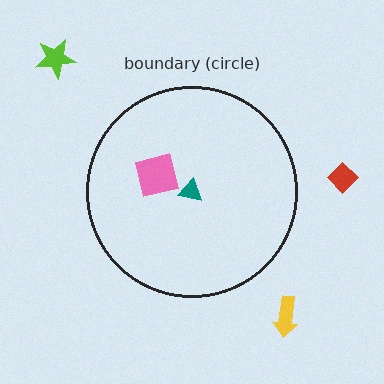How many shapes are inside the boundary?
2 inside, 3 outside.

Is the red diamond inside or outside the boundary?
Outside.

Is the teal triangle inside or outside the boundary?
Inside.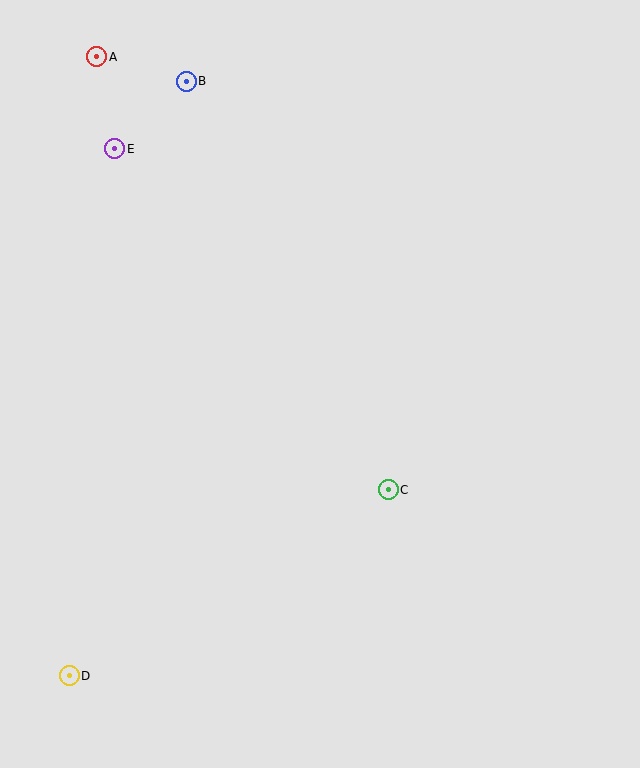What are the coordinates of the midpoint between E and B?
The midpoint between E and B is at (151, 115).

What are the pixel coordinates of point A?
Point A is at (97, 57).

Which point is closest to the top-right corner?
Point B is closest to the top-right corner.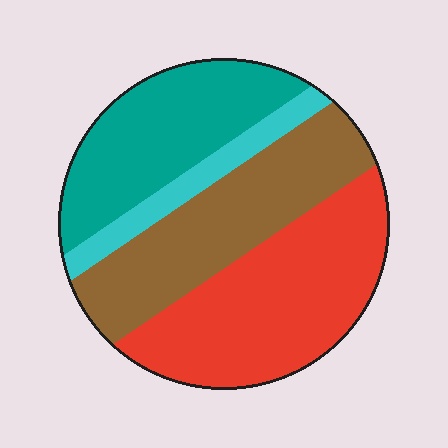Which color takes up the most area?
Red, at roughly 35%.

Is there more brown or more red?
Red.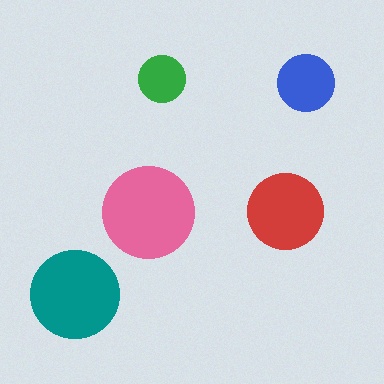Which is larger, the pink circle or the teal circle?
The pink one.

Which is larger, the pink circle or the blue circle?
The pink one.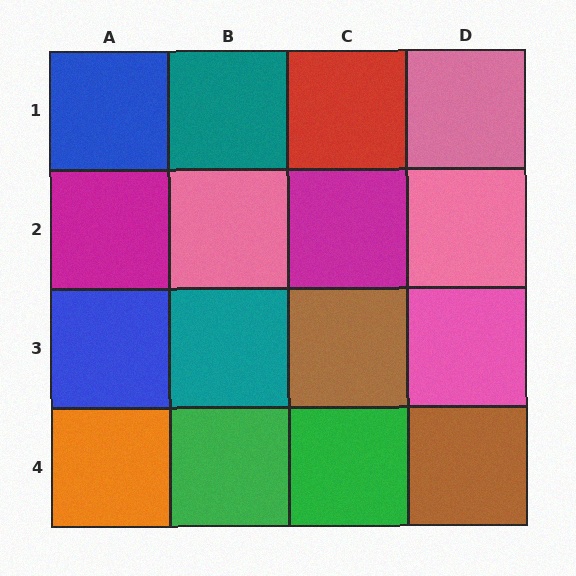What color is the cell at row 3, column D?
Pink.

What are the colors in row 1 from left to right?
Blue, teal, red, pink.